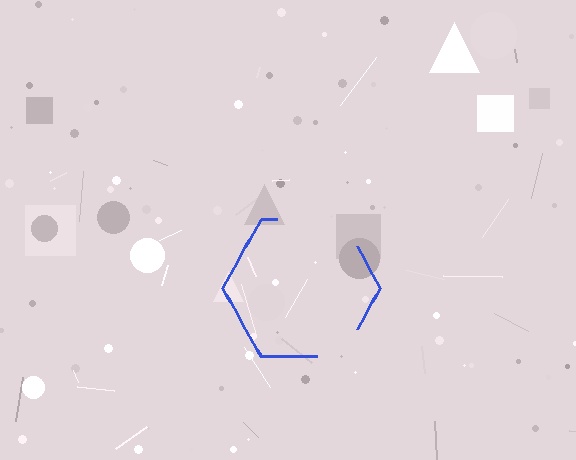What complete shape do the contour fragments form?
The contour fragments form a hexagon.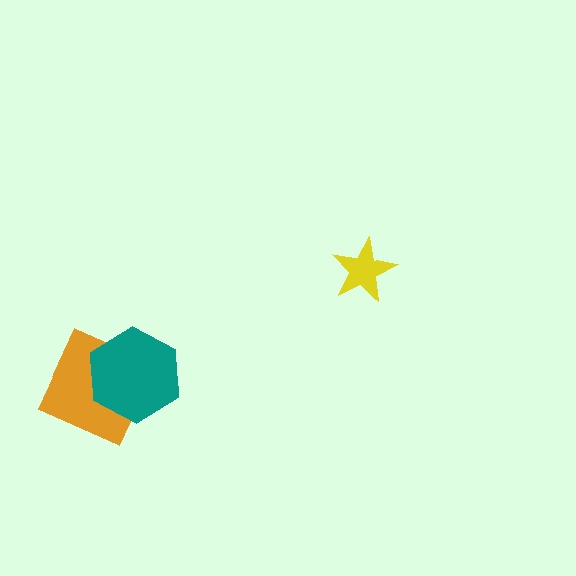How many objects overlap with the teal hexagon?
1 object overlaps with the teal hexagon.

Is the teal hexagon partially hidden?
No, no other shape covers it.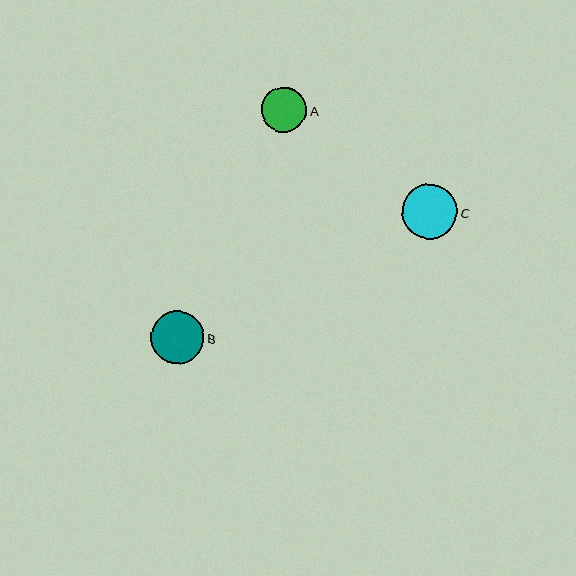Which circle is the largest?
Circle C is the largest with a size of approximately 55 pixels.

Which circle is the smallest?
Circle A is the smallest with a size of approximately 45 pixels.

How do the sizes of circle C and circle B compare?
Circle C and circle B are approximately the same size.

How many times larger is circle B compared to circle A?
Circle B is approximately 1.2 times the size of circle A.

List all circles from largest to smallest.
From largest to smallest: C, B, A.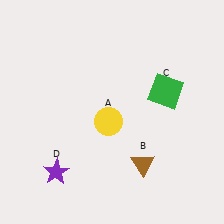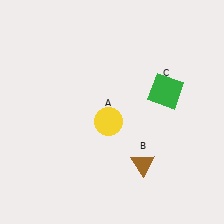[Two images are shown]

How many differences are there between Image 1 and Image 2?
There is 1 difference between the two images.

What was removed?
The purple star (D) was removed in Image 2.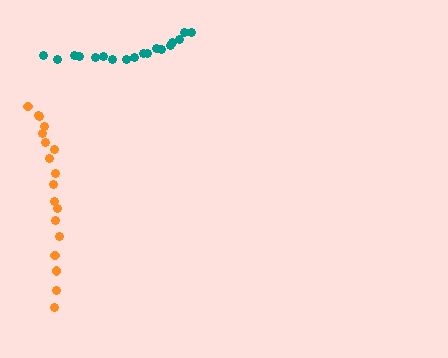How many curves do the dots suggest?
There are 2 distinct paths.